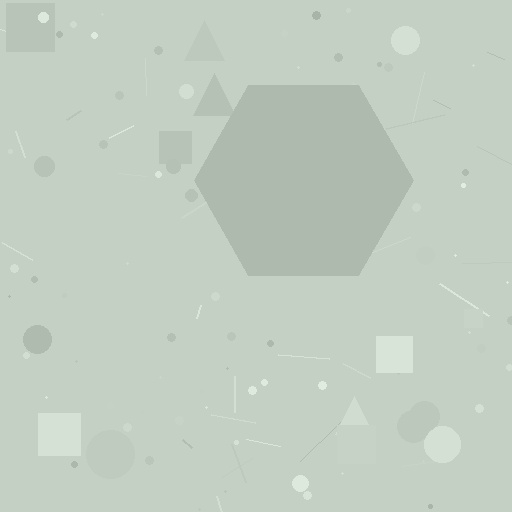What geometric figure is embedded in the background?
A hexagon is embedded in the background.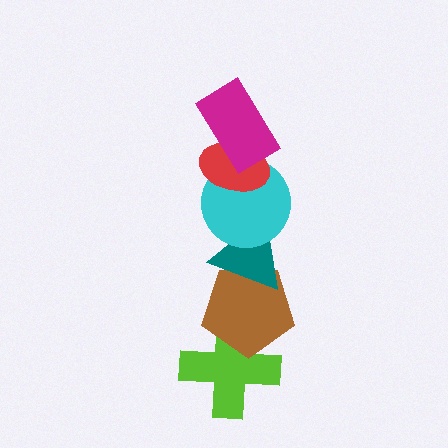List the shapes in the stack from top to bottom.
From top to bottom: the magenta rectangle, the red ellipse, the cyan circle, the teal triangle, the brown pentagon, the lime cross.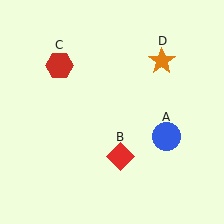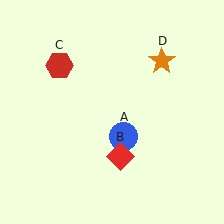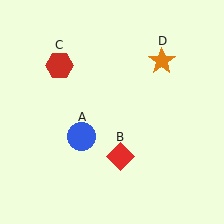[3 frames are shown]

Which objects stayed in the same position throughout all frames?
Red diamond (object B) and red hexagon (object C) and orange star (object D) remained stationary.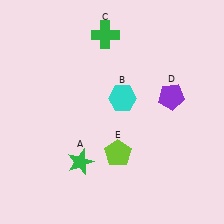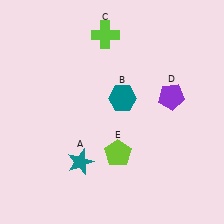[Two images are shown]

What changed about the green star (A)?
In Image 1, A is green. In Image 2, it changed to teal.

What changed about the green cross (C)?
In Image 1, C is green. In Image 2, it changed to lime.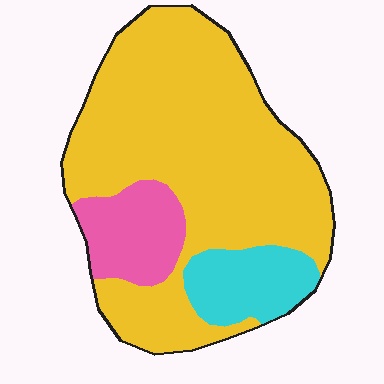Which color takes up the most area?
Yellow, at roughly 75%.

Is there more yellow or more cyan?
Yellow.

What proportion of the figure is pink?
Pink takes up about one eighth (1/8) of the figure.